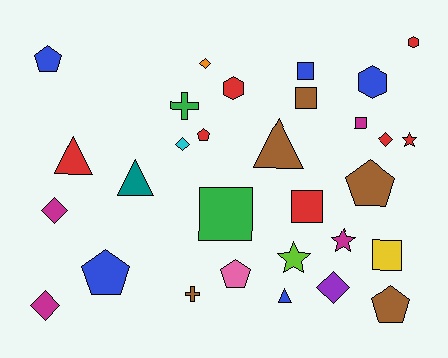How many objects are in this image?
There are 30 objects.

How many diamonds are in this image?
There are 6 diamonds.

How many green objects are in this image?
There are 2 green objects.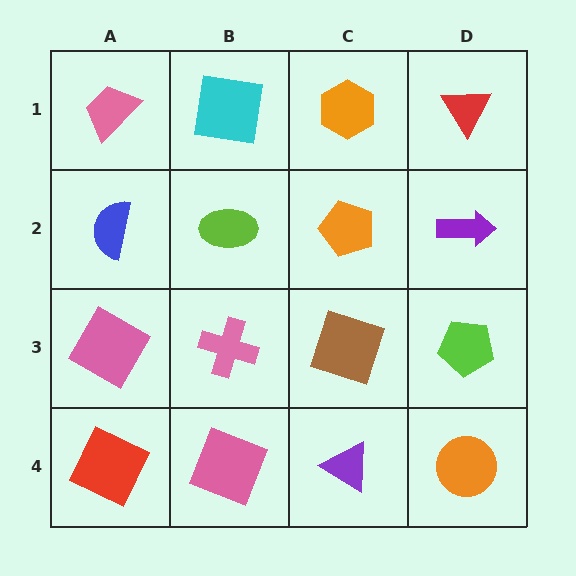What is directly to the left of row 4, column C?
A pink square.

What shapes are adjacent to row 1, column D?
A purple arrow (row 2, column D), an orange hexagon (row 1, column C).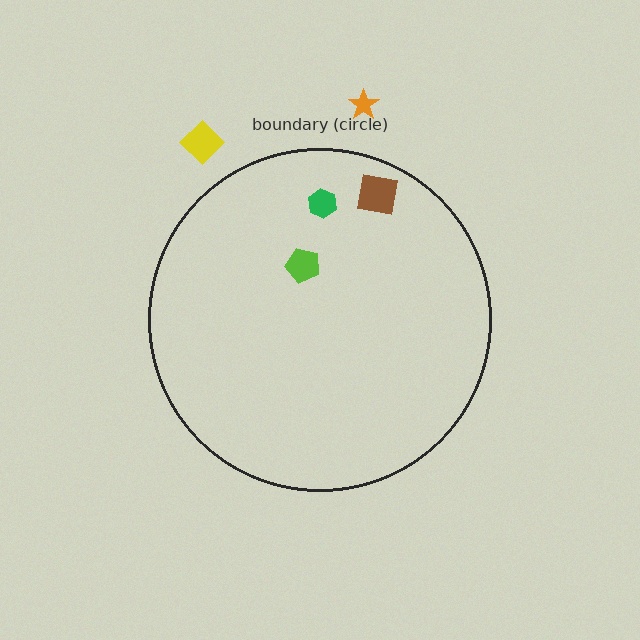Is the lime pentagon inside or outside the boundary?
Inside.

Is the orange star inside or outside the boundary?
Outside.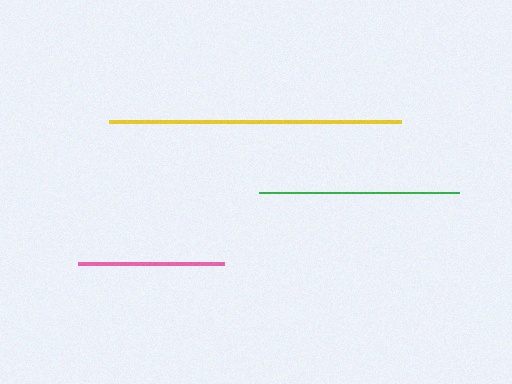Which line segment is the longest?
The yellow line is the longest at approximately 292 pixels.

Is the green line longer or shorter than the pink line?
The green line is longer than the pink line.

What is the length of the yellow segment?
The yellow segment is approximately 292 pixels long.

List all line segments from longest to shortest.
From longest to shortest: yellow, green, pink.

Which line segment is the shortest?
The pink line is the shortest at approximately 145 pixels.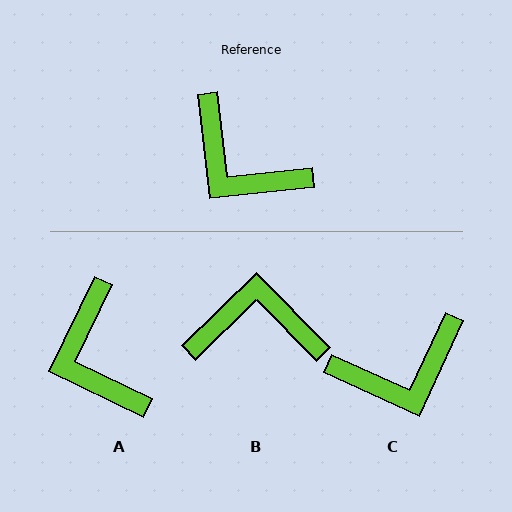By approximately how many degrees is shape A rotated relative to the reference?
Approximately 32 degrees clockwise.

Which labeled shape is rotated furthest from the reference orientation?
B, about 142 degrees away.